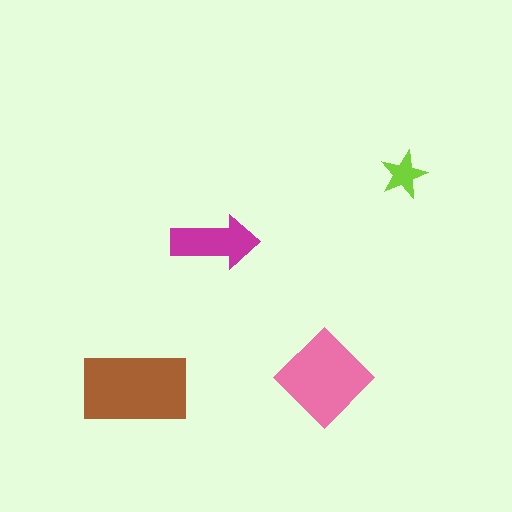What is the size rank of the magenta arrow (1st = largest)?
3rd.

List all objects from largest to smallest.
The brown rectangle, the pink diamond, the magenta arrow, the lime star.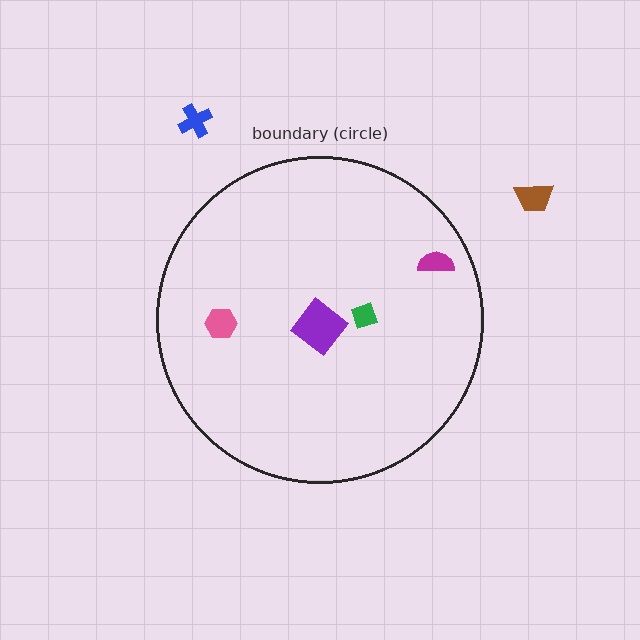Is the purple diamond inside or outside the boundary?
Inside.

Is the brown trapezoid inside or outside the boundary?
Outside.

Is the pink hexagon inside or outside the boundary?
Inside.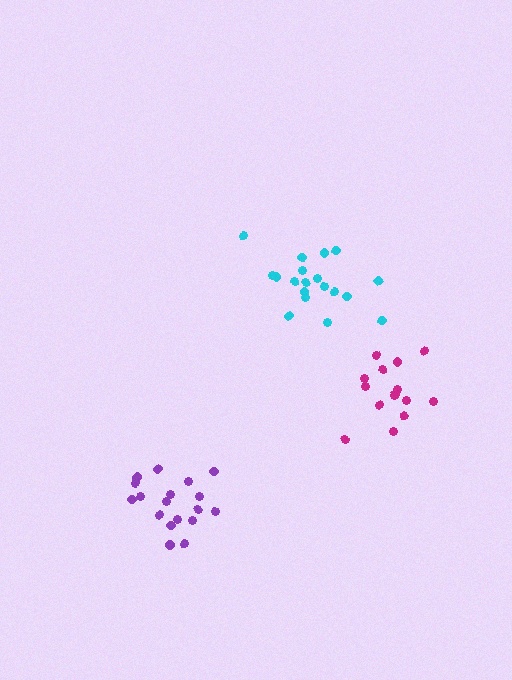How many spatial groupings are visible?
There are 3 spatial groupings.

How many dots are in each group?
Group 1: 15 dots, Group 2: 19 dots, Group 3: 18 dots (52 total).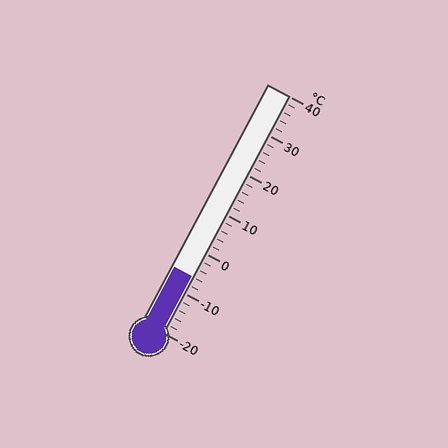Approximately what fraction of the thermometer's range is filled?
The thermometer is filled to approximately 25% of its range.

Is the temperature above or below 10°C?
The temperature is below 10°C.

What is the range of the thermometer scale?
The thermometer scale ranges from -20°C to 40°C.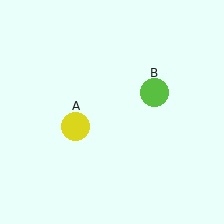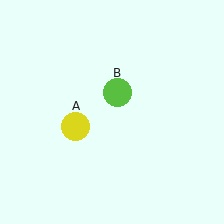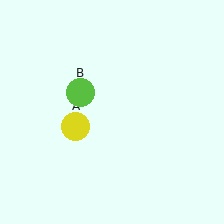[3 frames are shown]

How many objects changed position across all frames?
1 object changed position: lime circle (object B).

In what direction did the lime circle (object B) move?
The lime circle (object B) moved left.